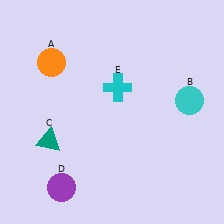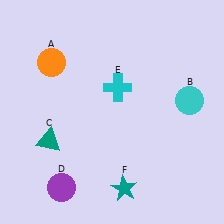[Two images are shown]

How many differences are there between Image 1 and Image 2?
There is 1 difference between the two images.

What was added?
A teal star (F) was added in Image 2.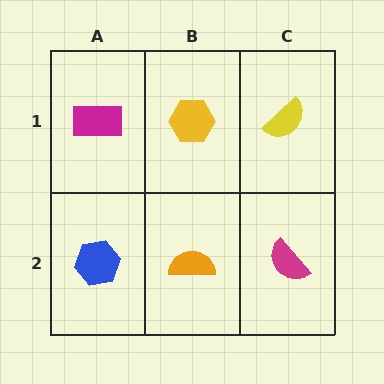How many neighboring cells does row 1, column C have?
2.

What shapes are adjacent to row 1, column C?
A magenta semicircle (row 2, column C), a yellow hexagon (row 1, column B).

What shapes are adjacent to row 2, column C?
A yellow semicircle (row 1, column C), an orange semicircle (row 2, column B).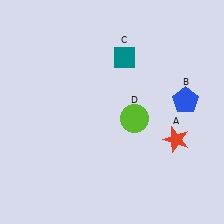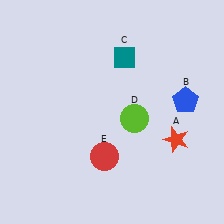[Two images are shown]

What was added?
A red circle (E) was added in Image 2.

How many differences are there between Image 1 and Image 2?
There is 1 difference between the two images.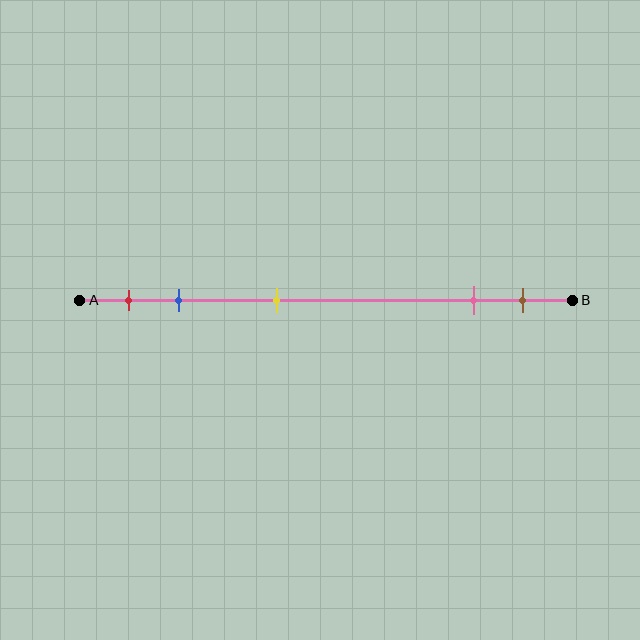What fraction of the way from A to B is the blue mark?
The blue mark is approximately 20% (0.2) of the way from A to B.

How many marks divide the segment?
There are 5 marks dividing the segment.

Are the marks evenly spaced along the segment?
No, the marks are not evenly spaced.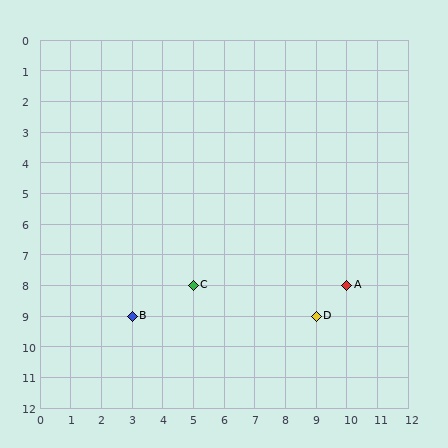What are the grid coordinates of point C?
Point C is at grid coordinates (5, 8).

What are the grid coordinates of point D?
Point D is at grid coordinates (9, 9).